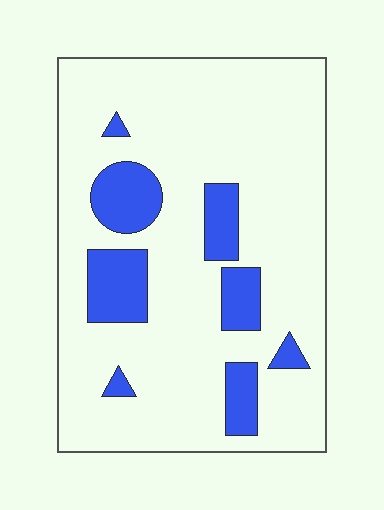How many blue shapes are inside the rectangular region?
8.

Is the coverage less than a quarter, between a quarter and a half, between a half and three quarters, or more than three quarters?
Less than a quarter.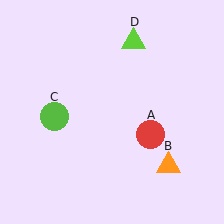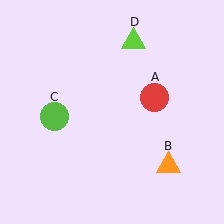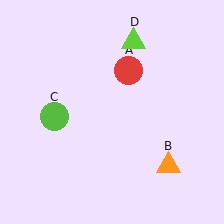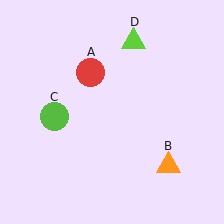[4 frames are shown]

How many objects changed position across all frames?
1 object changed position: red circle (object A).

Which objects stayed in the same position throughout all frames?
Orange triangle (object B) and lime circle (object C) and lime triangle (object D) remained stationary.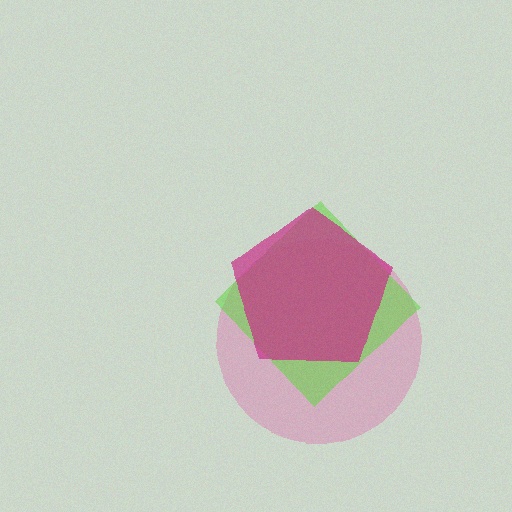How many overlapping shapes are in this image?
There are 3 overlapping shapes in the image.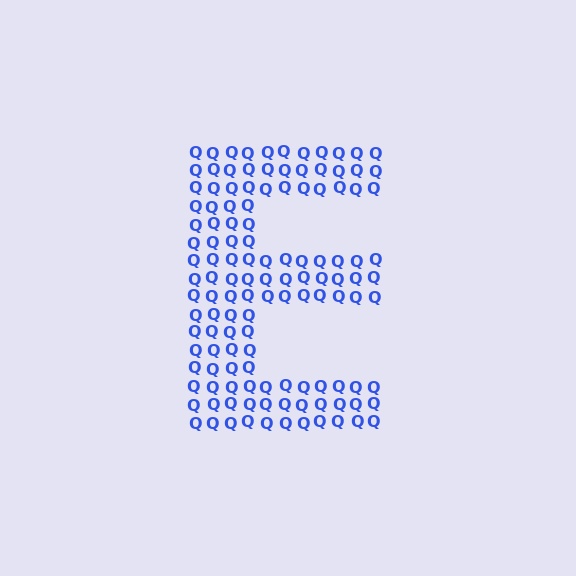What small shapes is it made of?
It is made of small letter Q's.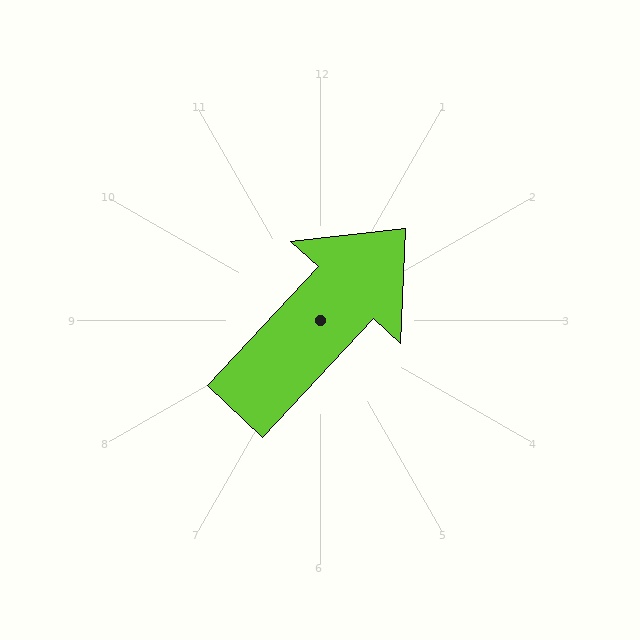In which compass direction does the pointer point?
Northeast.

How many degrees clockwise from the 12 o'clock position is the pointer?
Approximately 43 degrees.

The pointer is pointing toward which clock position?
Roughly 1 o'clock.